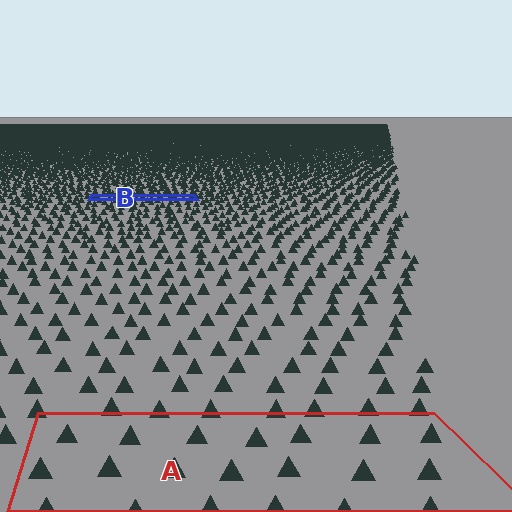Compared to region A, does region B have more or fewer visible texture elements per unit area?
Region B has more texture elements per unit area — they are packed more densely because it is farther away.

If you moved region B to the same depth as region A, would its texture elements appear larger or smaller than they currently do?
They would appear larger. At a closer depth, the same texture elements are projected at a bigger on-screen size.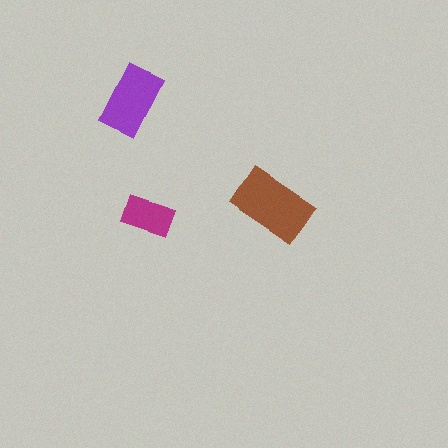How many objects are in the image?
There are 3 objects in the image.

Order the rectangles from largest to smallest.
the brown one, the purple one, the magenta one.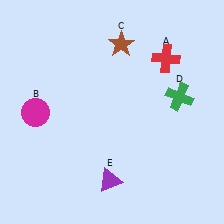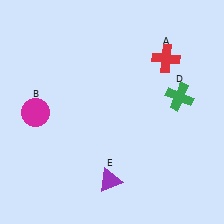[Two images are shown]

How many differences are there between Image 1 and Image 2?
There is 1 difference between the two images.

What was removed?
The brown star (C) was removed in Image 2.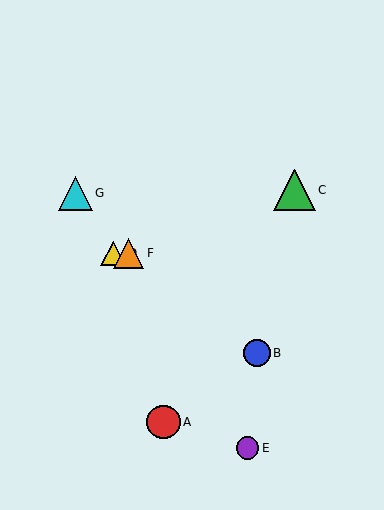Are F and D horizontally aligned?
Yes, both are at y≈253.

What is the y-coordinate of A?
Object A is at y≈422.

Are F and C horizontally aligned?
No, F is at y≈253 and C is at y≈190.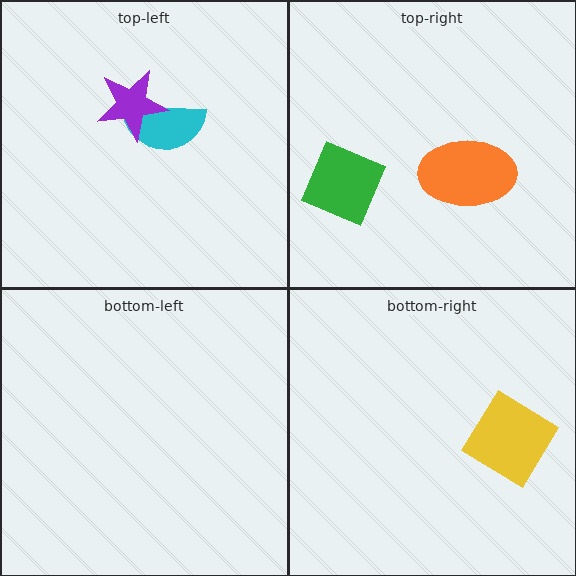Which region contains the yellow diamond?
The bottom-right region.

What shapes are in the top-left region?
The cyan semicircle, the purple star.